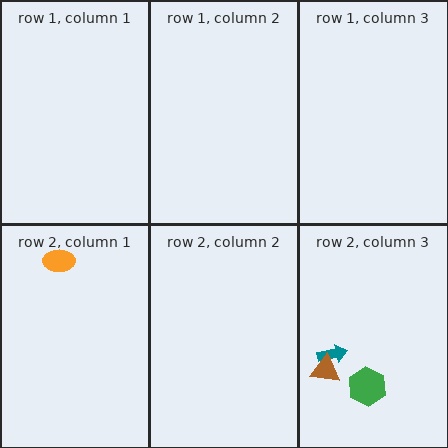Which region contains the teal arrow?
The row 2, column 3 region.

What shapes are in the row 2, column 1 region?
The orange ellipse.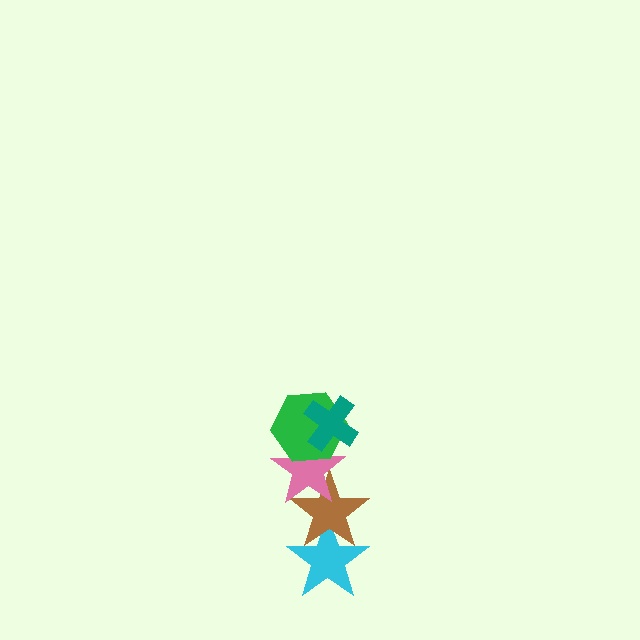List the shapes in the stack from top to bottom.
From top to bottom: the teal cross, the green hexagon, the pink star, the brown star, the cyan star.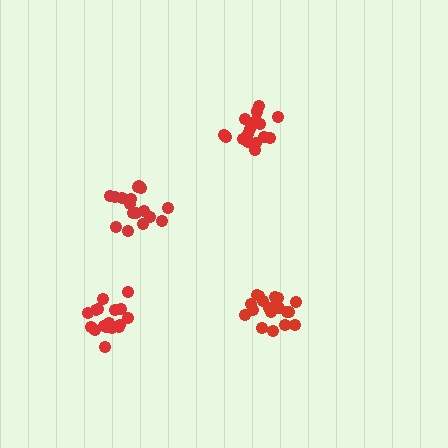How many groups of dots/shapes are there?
There are 4 groups.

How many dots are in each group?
Group 1: 17 dots, Group 2: 17 dots, Group 3: 20 dots, Group 4: 18 dots (72 total).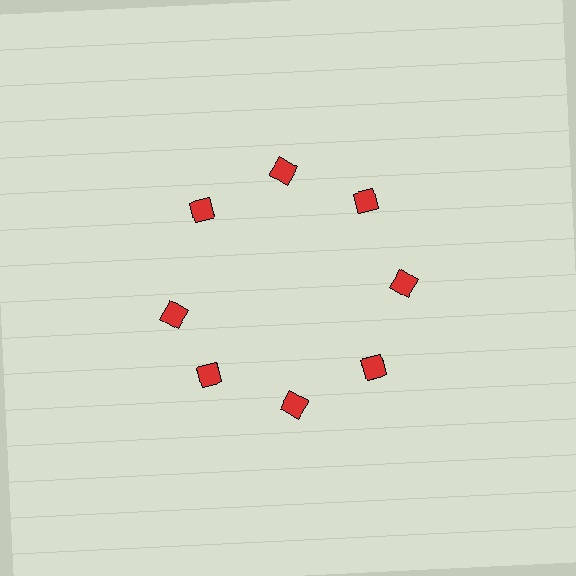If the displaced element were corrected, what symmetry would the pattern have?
It would have 8-fold rotational symmetry — the pattern would map onto itself every 45 degrees.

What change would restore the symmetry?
The symmetry would be restored by rotating it back into even spacing with its neighbors so that all 8 diamonds sit at equal angles and equal distance from the center.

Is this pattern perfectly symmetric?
No. The 8 red diamonds are arranged in a ring, but one element near the 9 o'clock position is rotated out of alignment along the ring, breaking the 8-fold rotational symmetry.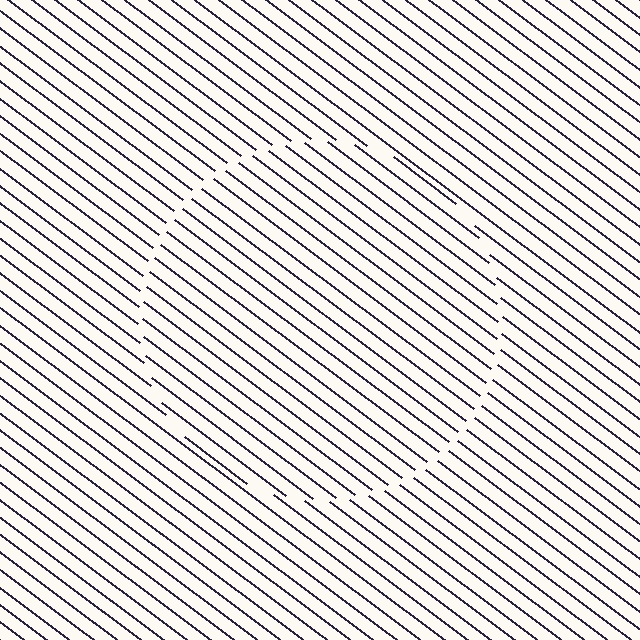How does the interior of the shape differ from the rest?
The interior of the shape contains the same grating, shifted by half a period — the contour is defined by the phase discontinuity where line-ends from the inner and outer gratings abut.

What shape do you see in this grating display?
An illusory circle. The interior of the shape contains the same grating, shifted by half a period — the contour is defined by the phase discontinuity where line-ends from the inner and outer gratings abut.